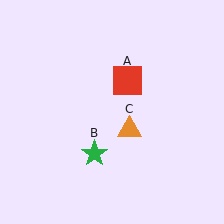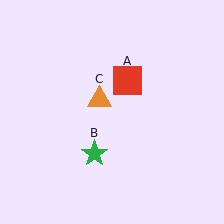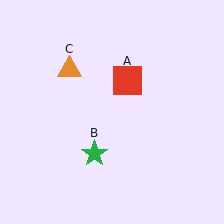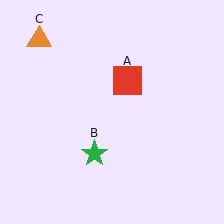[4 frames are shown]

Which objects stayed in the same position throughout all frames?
Red square (object A) and green star (object B) remained stationary.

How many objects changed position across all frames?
1 object changed position: orange triangle (object C).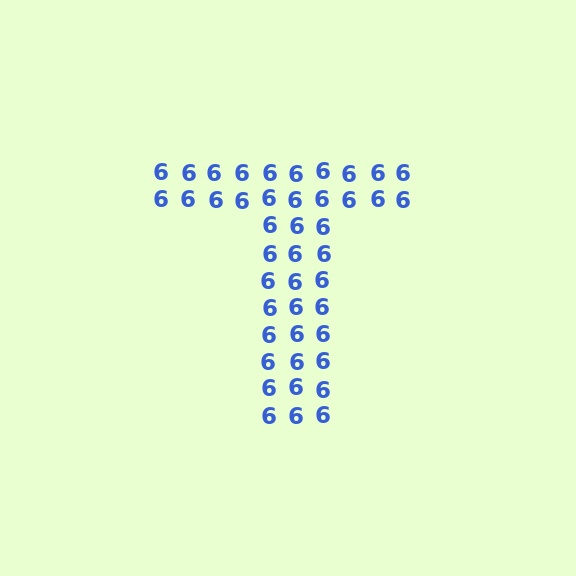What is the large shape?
The large shape is the letter T.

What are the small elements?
The small elements are digit 6's.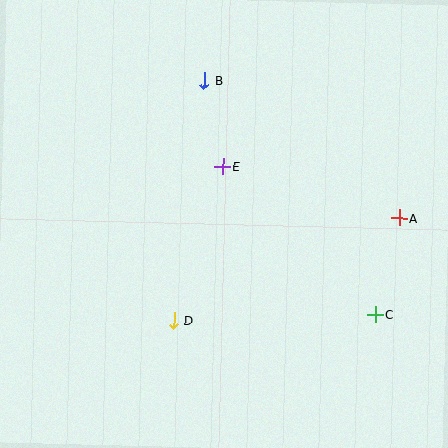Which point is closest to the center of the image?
Point E at (223, 167) is closest to the center.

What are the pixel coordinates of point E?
Point E is at (223, 167).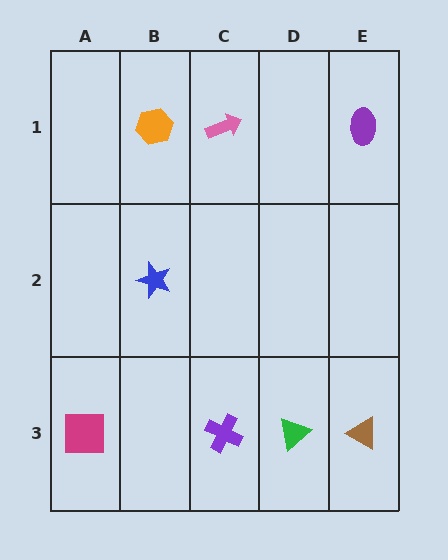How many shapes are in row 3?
4 shapes.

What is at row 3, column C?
A purple cross.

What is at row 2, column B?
A blue star.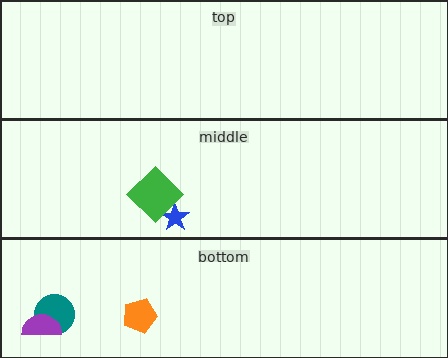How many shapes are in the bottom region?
3.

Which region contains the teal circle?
The bottom region.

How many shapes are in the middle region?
2.